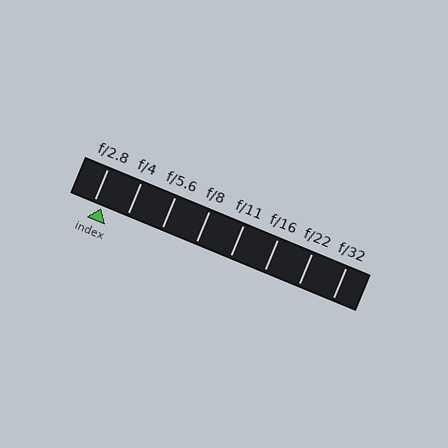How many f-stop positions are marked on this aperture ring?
There are 8 f-stop positions marked.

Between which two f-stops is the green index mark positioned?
The index mark is between f/2.8 and f/4.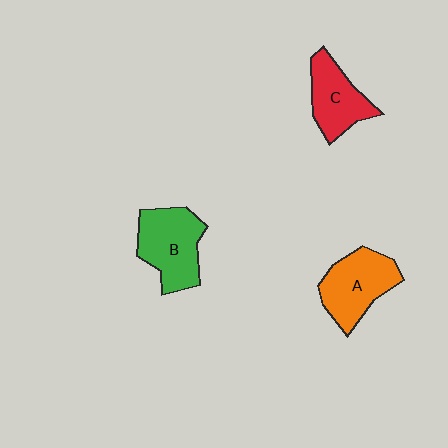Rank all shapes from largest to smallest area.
From largest to smallest: B (green), A (orange), C (red).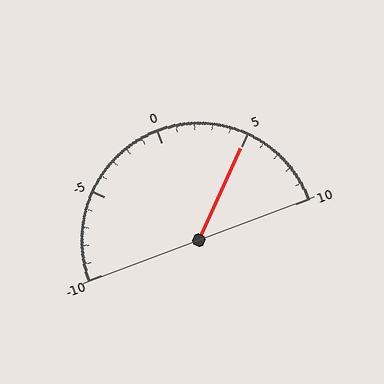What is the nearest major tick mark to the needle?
The nearest major tick mark is 5.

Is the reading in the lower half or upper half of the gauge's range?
The reading is in the upper half of the range (-10 to 10).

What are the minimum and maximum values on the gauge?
The gauge ranges from -10 to 10.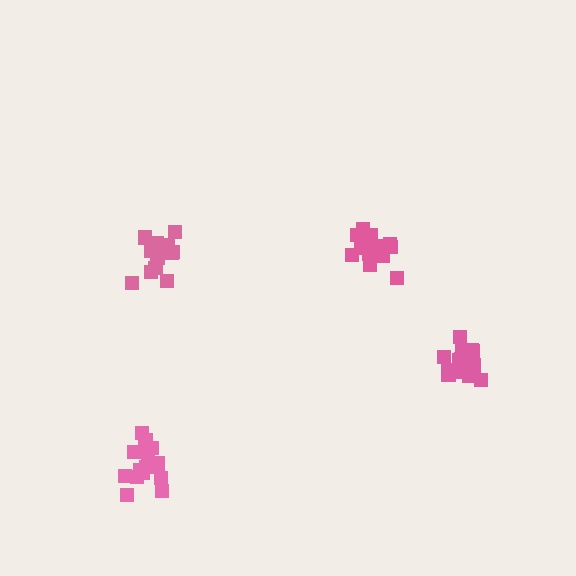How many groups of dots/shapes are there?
There are 4 groups.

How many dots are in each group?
Group 1: 17 dots, Group 2: 17 dots, Group 3: 13 dots, Group 4: 18 dots (65 total).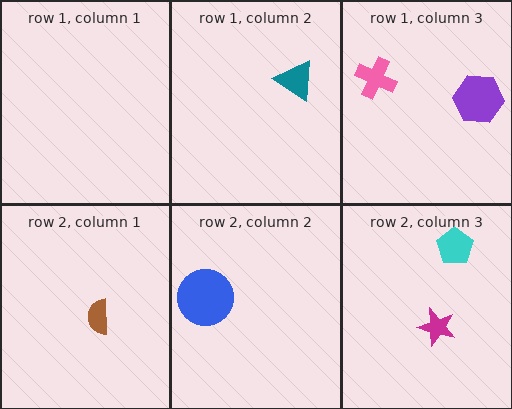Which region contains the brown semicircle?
The row 2, column 1 region.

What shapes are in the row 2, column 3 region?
The cyan pentagon, the magenta star.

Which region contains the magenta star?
The row 2, column 3 region.